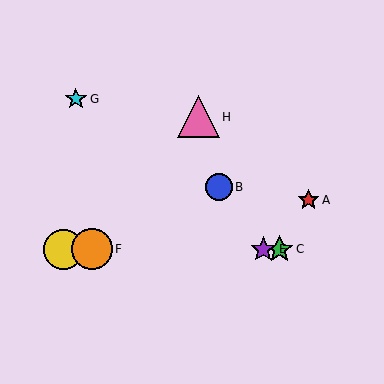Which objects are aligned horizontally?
Objects C, D, E, F are aligned horizontally.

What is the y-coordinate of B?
Object B is at y≈187.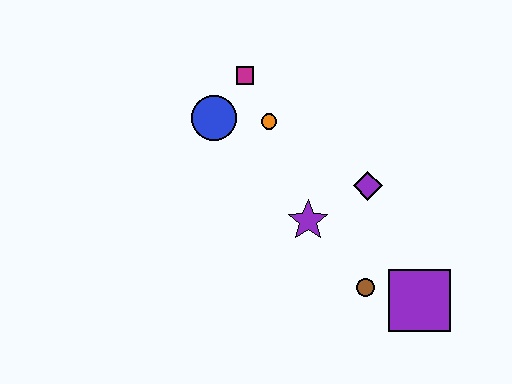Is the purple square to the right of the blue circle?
Yes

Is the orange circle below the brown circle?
No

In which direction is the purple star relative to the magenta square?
The purple star is below the magenta square.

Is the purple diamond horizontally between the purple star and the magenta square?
No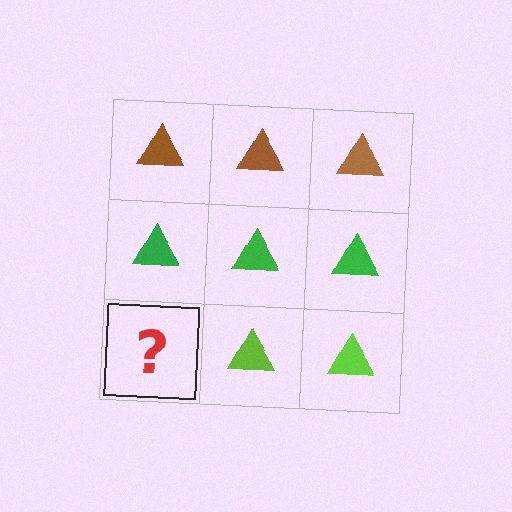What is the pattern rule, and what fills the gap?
The rule is that each row has a consistent color. The gap should be filled with a lime triangle.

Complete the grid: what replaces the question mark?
The question mark should be replaced with a lime triangle.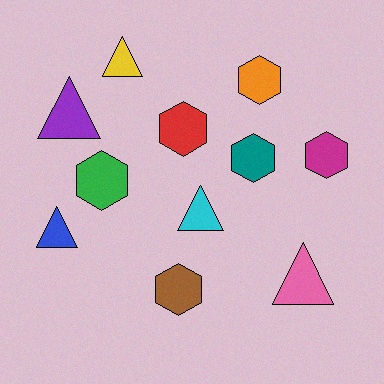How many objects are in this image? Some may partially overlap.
There are 11 objects.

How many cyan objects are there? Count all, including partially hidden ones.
There is 1 cyan object.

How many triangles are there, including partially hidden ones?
There are 5 triangles.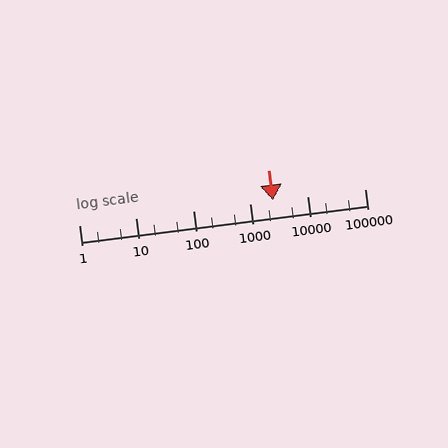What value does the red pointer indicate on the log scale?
The pointer indicates approximately 2500.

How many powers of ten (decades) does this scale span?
The scale spans 5 decades, from 1 to 100000.